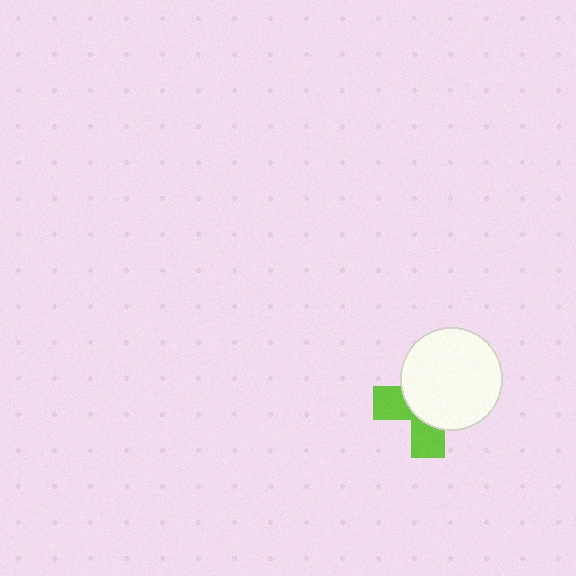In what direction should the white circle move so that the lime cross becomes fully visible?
The white circle should move toward the upper-right. That is the shortest direction to clear the overlap and leave the lime cross fully visible.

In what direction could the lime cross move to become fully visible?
The lime cross could move toward the lower-left. That would shift it out from behind the white circle entirely.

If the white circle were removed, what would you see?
You would see the complete lime cross.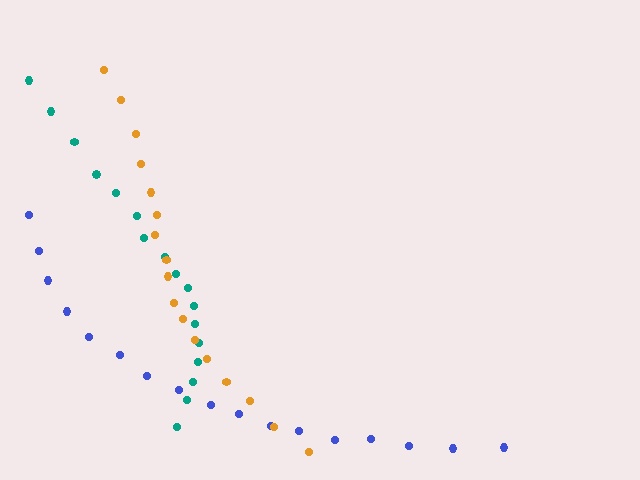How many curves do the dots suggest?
There are 3 distinct paths.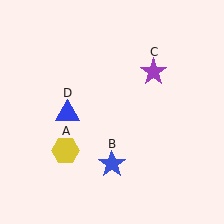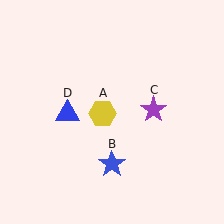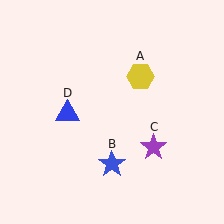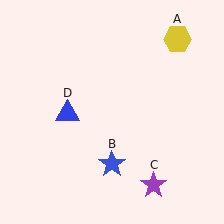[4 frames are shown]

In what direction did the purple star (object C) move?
The purple star (object C) moved down.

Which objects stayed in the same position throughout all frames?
Blue star (object B) and blue triangle (object D) remained stationary.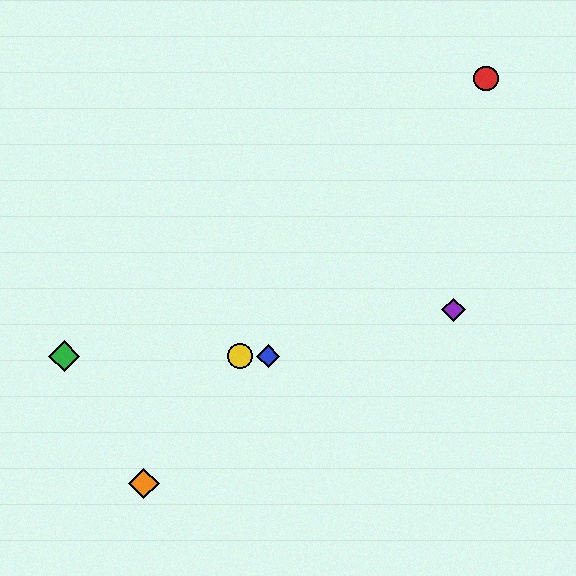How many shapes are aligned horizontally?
3 shapes (the blue diamond, the green diamond, the yellow circle) are aligned horizontally.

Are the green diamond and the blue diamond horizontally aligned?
Yes, both are at y≈356.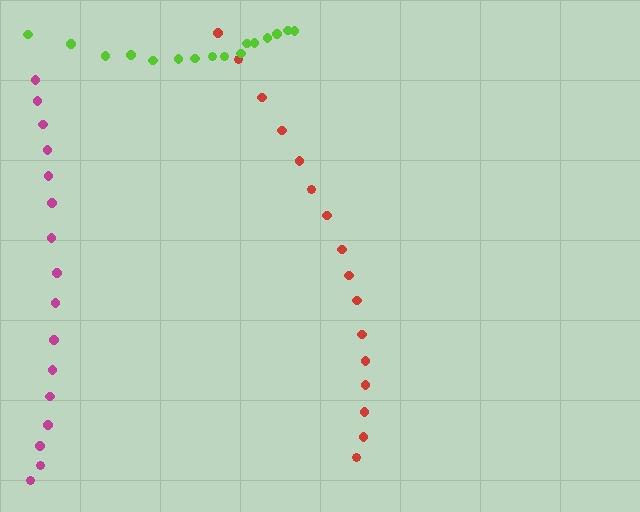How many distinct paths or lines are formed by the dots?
There are 3 distinct paths.